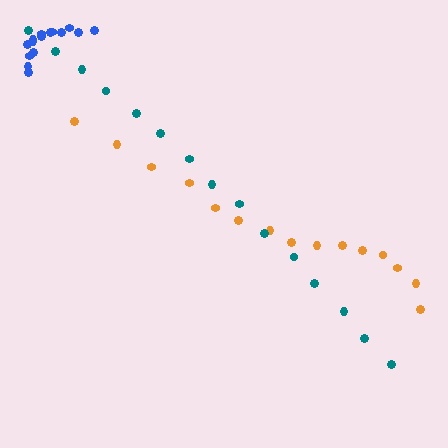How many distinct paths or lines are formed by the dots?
There are 3 distinct paths.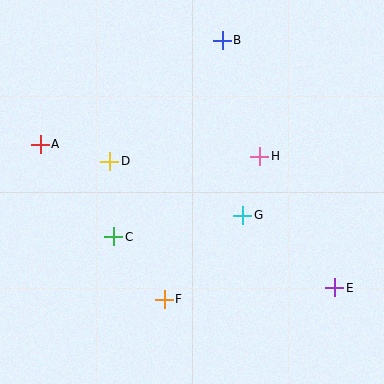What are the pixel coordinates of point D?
Point D is at (110, 162).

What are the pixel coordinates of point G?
Point G is at (242, 215).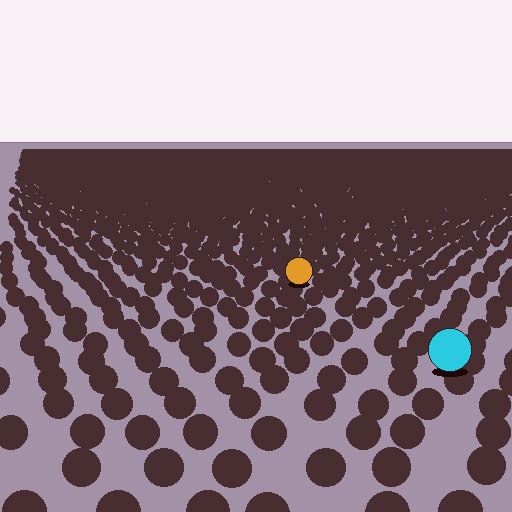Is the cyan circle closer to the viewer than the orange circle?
Yes. The cyan circle is closer — you can tell from the texture gradient: the ground texture is coarser near it.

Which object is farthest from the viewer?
The orange circle is farthest from the viewer. It appears smaller and the ground texture around it is denser.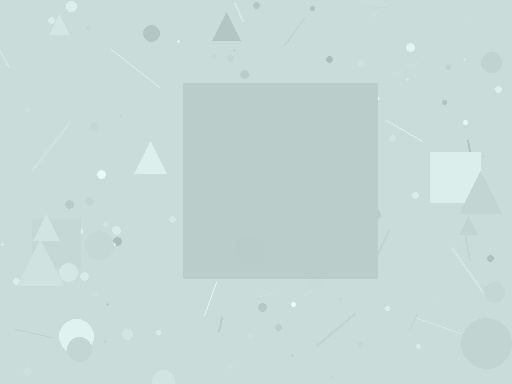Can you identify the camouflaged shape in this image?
The camouflaged shape is a square.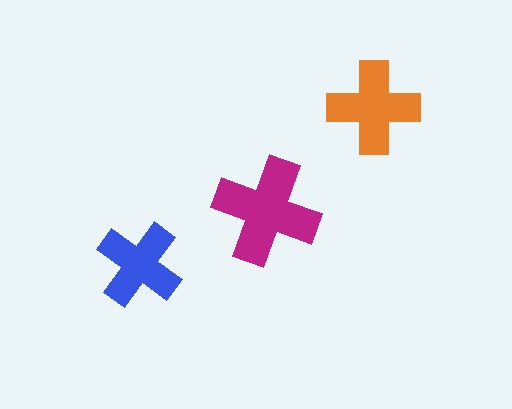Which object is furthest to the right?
The orange cross is rightmost.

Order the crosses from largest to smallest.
the magenta one, the orange one, the blue one.